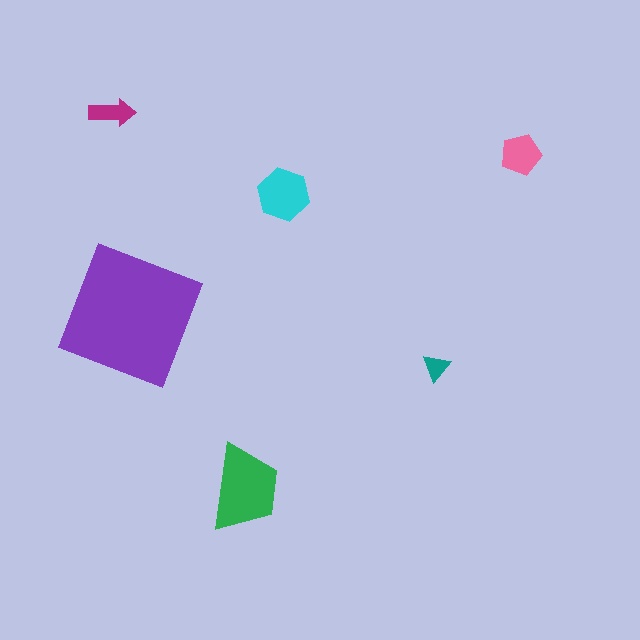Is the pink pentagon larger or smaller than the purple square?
Smaller.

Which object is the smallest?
The teal triangle.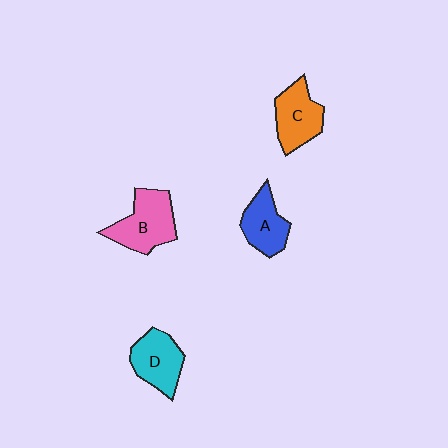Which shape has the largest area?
Shape B (pink).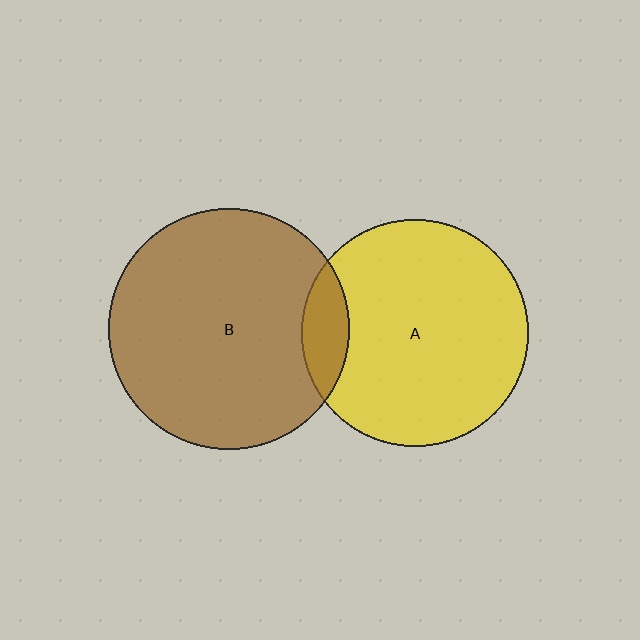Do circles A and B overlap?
Yes.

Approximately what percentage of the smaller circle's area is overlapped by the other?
Approximately 10%.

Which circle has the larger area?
Circle B (brown).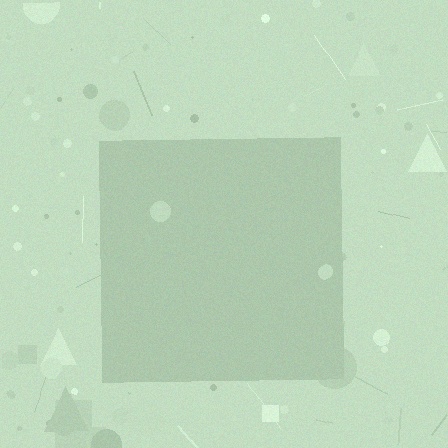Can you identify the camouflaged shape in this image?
The camouflaged shape is a square.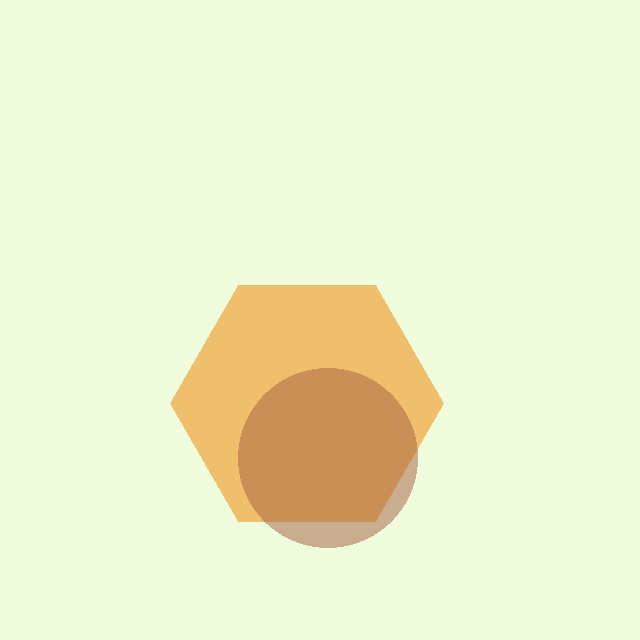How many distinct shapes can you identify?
There are 2 distinct shapes: an orange hexagon, a brown circle.